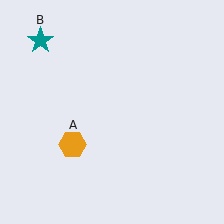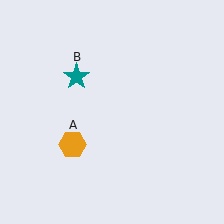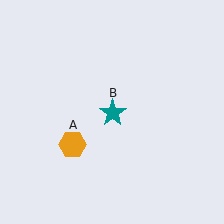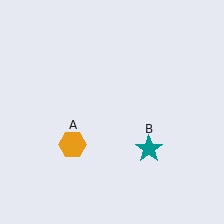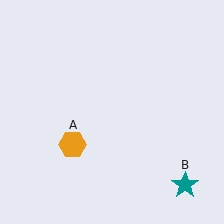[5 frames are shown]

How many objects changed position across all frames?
1 object changed position: teal star (object B).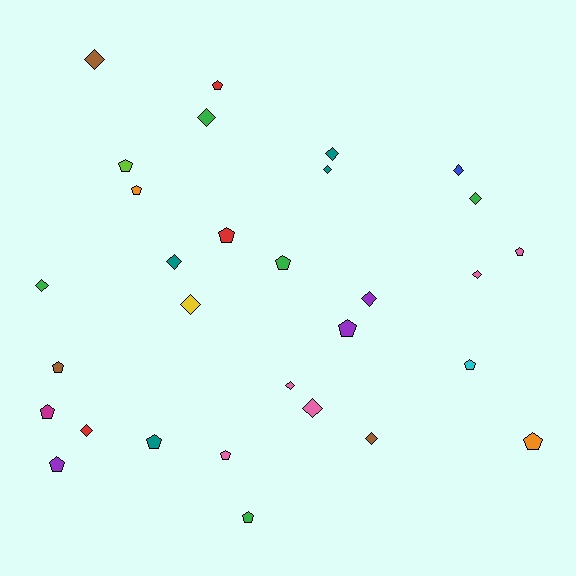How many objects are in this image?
There are 30 objects.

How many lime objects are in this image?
There is 1 lime object.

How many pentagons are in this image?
There are 15 pentagons.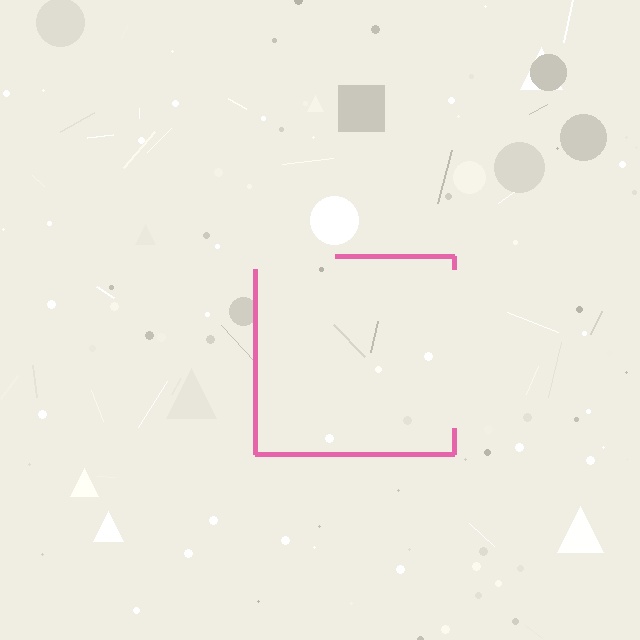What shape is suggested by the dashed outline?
The dashed outline suggests a square.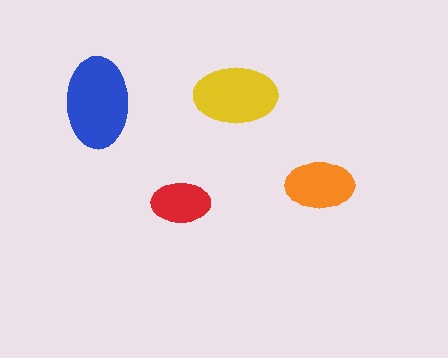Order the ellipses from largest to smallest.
the blue one, the yellow one, the orange one, the red one.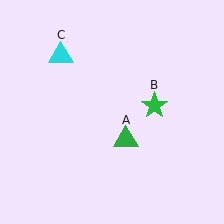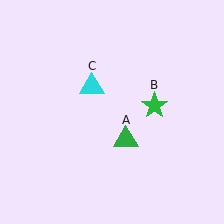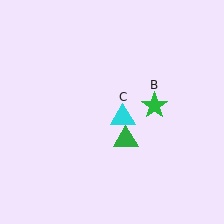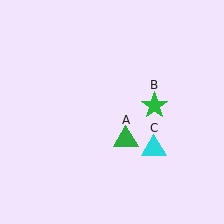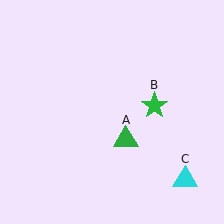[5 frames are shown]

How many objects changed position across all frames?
1 object changed position: cyan triangle (object C).